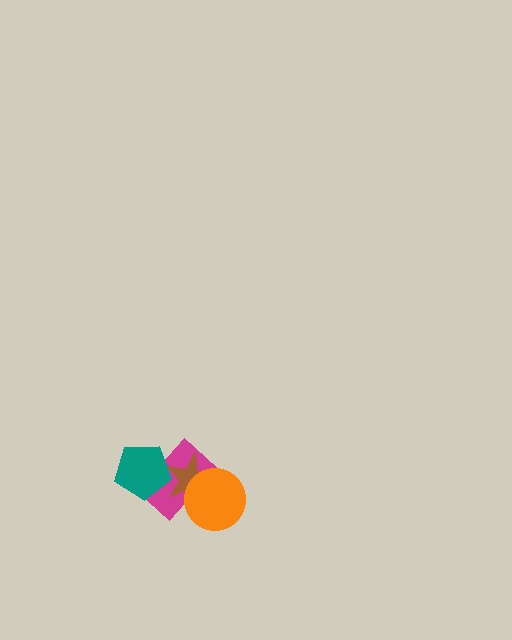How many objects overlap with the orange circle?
2 objects overlap with the orange circle.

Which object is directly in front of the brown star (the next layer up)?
The orange circle is directly in front of the brown star.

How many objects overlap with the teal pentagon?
2 objects overlap with the teal pentagon.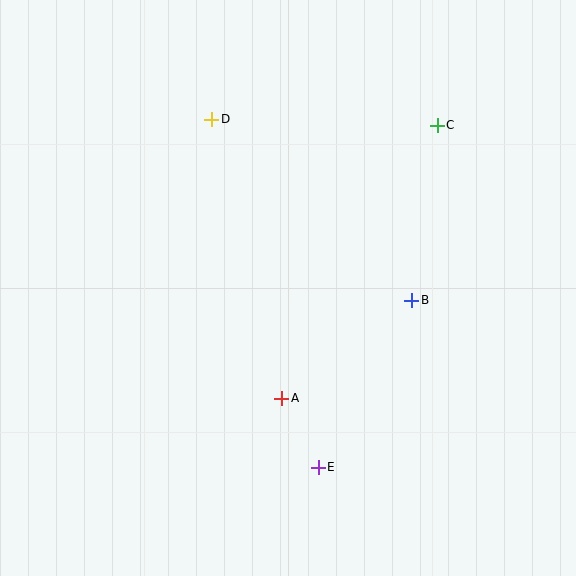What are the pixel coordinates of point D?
Point D is at (212, 119).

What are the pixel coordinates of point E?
Point E is at (318, 467).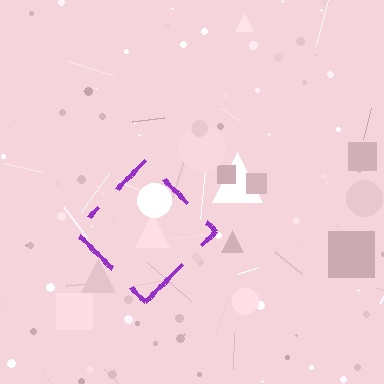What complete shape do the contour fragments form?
The contour fragments form a diamond.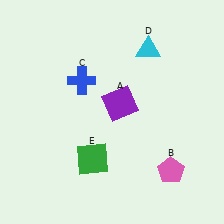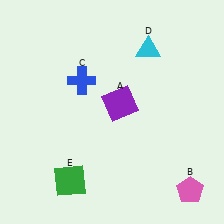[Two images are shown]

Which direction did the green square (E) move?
The green square (E) moved left.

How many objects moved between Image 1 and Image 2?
2 objects moved between the two images.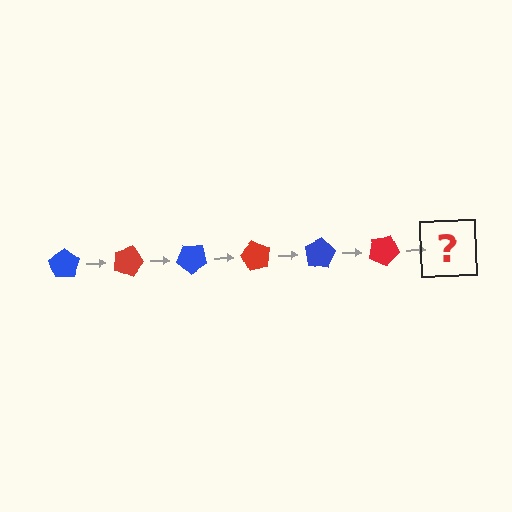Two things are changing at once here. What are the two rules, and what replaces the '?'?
The two rules are that it rotates 20 degrees each step and the color cycles through blue and red. The '?' should be a blue pentagon, rotated 120 degrees from the start.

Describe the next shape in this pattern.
It should be a blue pentagon, rotated 120 degrees from the start.